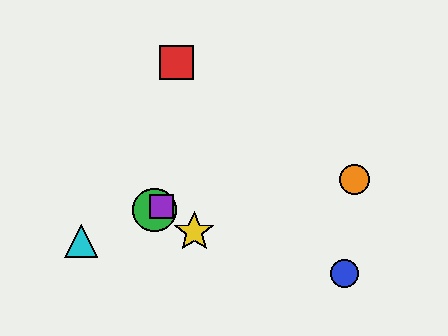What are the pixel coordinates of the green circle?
The green circle is at (155, 210).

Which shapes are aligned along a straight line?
The green circle, the purple square, the cyan triangle are aligned along a straight line.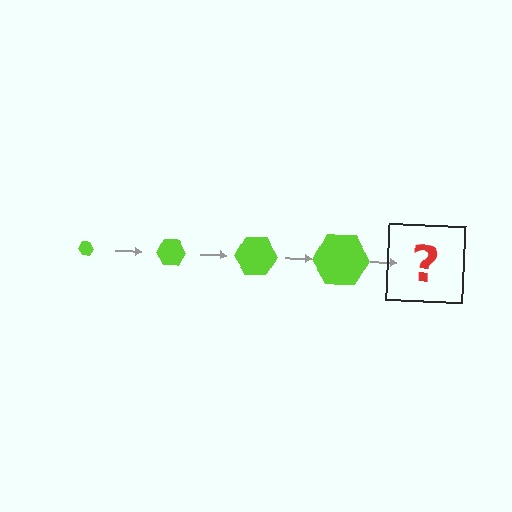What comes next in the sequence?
The next element should be a lime hexagon, larger than the previous one.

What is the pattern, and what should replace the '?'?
The pattern is that the hexagon gets progressively larger each step. The '?' should be a lime hexagon, larger than the previous one.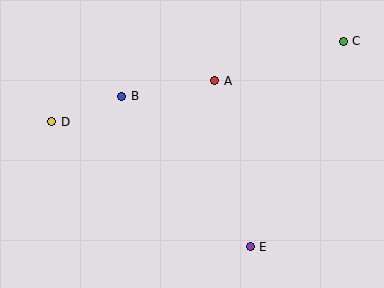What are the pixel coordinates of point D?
Point D is at (52, 122).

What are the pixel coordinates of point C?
Point C is at (343, 41).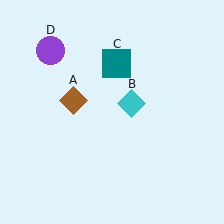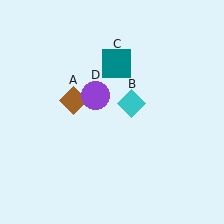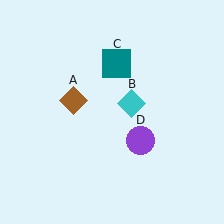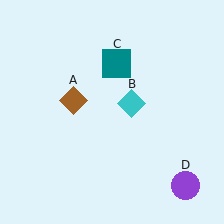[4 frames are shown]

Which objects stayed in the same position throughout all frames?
Brown diamond (object A) and cyan diamond (object B) and teal square (object C) remained stationary.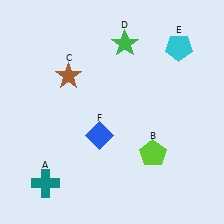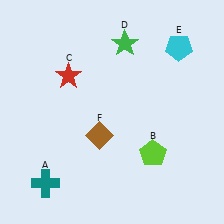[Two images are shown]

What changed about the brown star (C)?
In Image 1, C is brown. In Image 2, it changed to red.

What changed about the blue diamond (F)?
In Image 1, F is blue. In Image 2, it changed to brown.